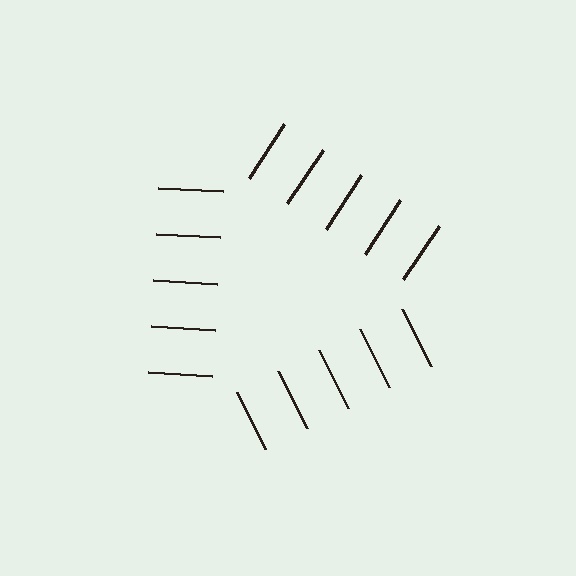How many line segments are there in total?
15 — 5 along each of the 3 edges.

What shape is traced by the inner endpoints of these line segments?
An illusory triangle — the line segments terminate on its edges but no continuous stroke is drawn.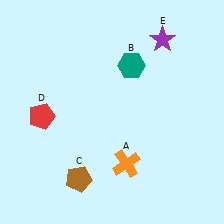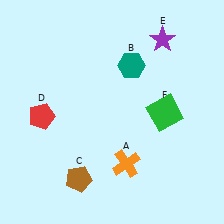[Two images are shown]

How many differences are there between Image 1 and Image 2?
There is 1 difference between the two images.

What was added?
A green square (F) was added in Image 2.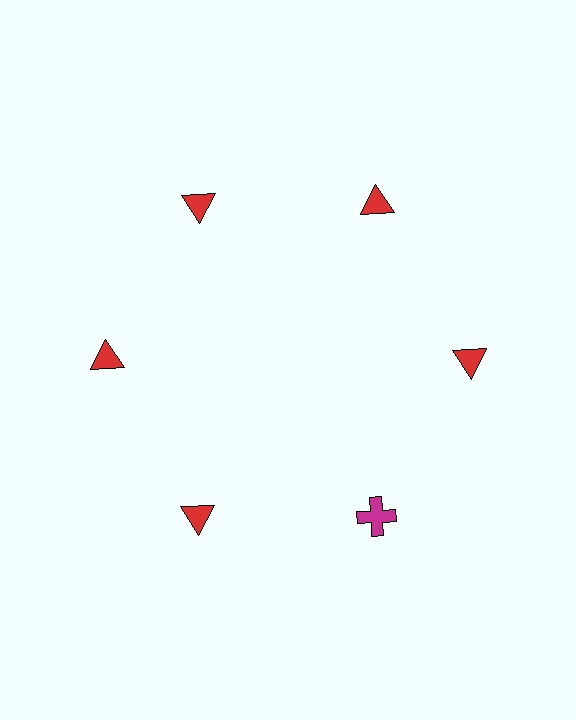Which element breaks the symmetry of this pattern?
The magenta cross at roughly the 5 o'clock position breaks the symmetry. All other shapes are red triangles.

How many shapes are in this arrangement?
There are 6 shapes arranged in a ring pattern.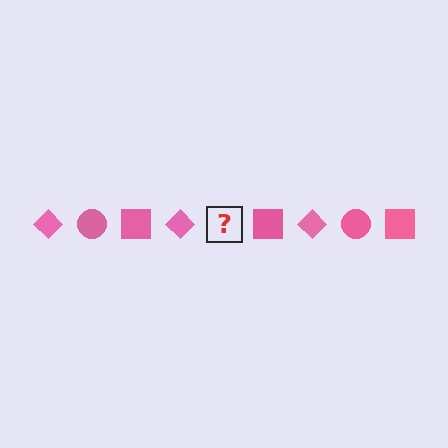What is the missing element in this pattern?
The missing element is a pink circle.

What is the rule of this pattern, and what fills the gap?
The rule is that the pattern cycles through diamond, circle, square shapes in pink. The gap should be filled with a pink circle.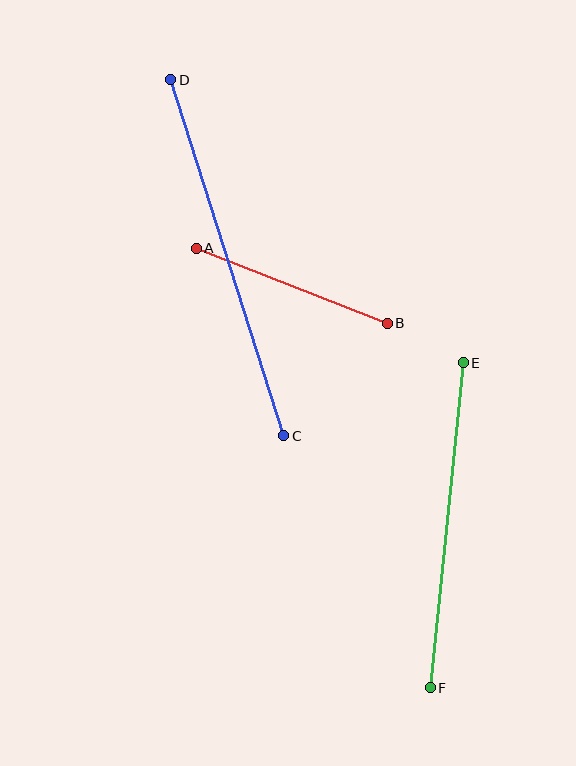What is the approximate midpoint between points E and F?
The midpoint is at approximately (447, 525) pixels.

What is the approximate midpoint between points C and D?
The midpoint is at approximately (227, 258) pixels.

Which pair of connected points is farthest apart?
Points C and D are farthest apart.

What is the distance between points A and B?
The distance is approximately 205 pixels.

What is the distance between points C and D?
The distance is approximately 374 pixels.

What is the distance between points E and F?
The distance is approximately 327 pixels.